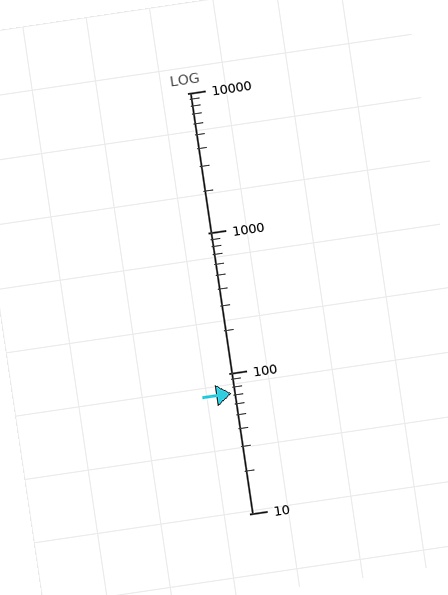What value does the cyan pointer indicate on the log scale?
The pointer indicates approximately 72.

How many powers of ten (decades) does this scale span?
The scale spans 3 decades, from 10 to 10000.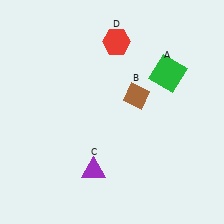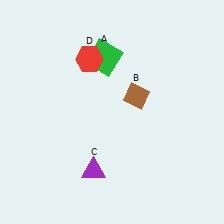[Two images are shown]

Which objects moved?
The objects that moved are: the green square (A), the red hexagon (D).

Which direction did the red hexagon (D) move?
The red hexagon (D) moved left.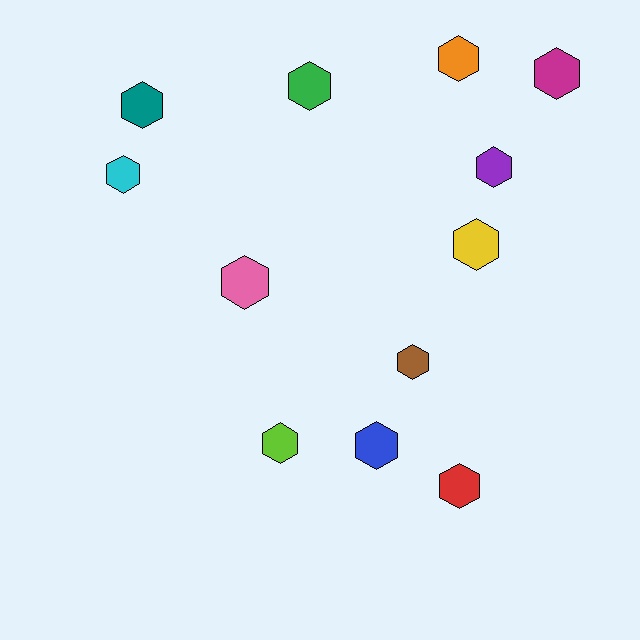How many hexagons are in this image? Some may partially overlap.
There are 12 hexagons.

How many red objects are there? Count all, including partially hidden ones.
There is 1 red object.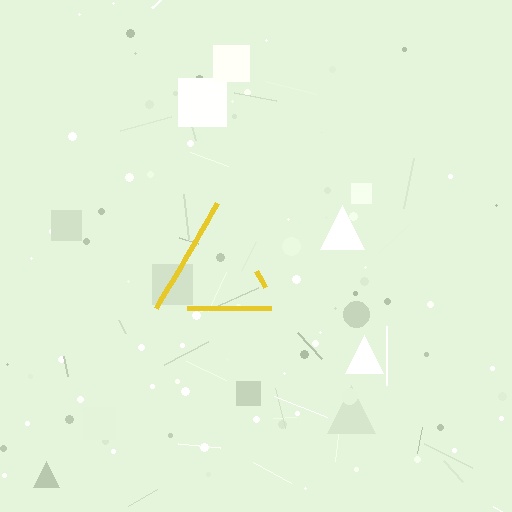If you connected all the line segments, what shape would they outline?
They would outline a triangle.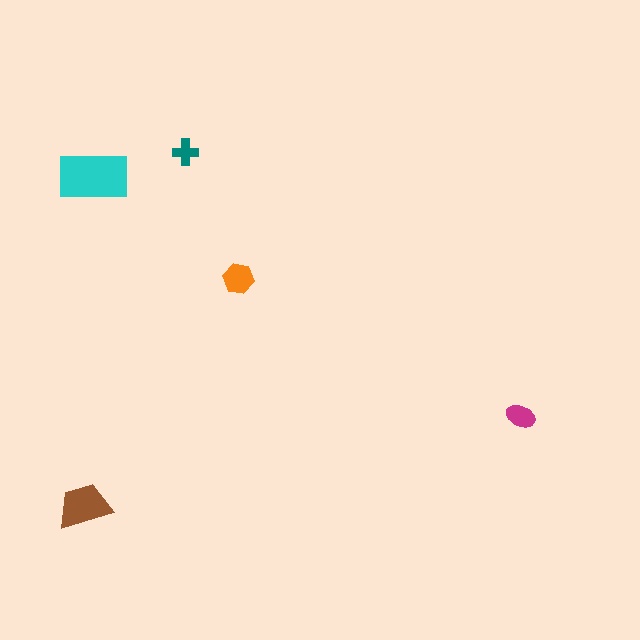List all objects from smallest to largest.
The teal cross, the magenta ellipse, the orange hexagon, the brown trapezoid, the cyan rectangle.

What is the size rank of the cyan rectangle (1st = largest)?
1st.